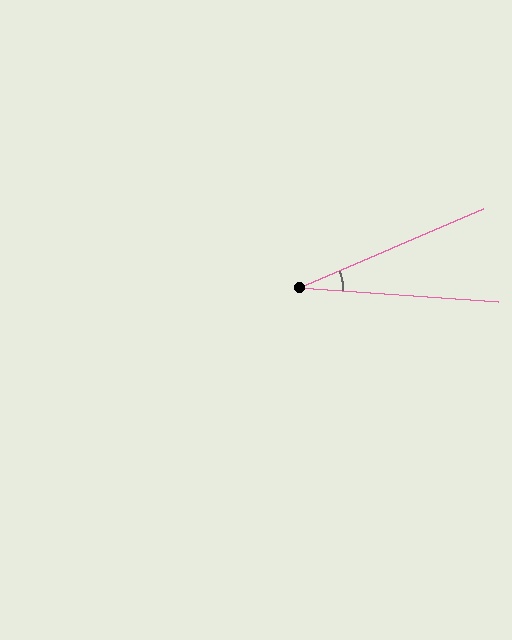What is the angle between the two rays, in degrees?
Approximately 27 degrees.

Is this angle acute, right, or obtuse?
It is acute.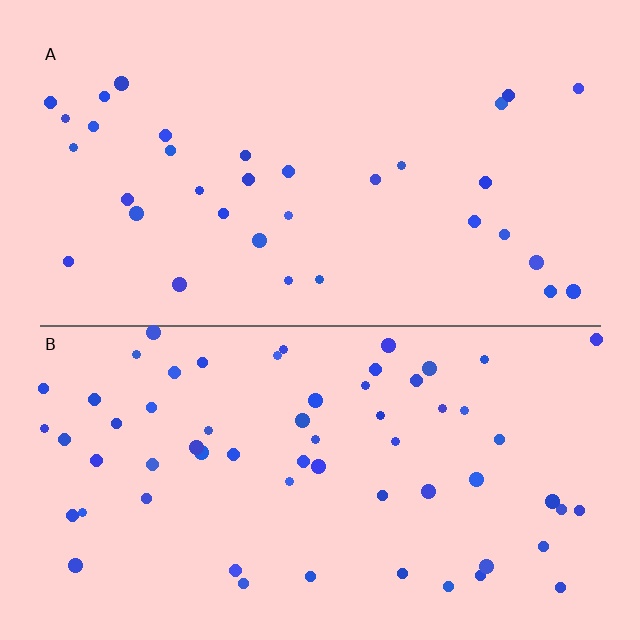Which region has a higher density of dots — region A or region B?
B (the bottom).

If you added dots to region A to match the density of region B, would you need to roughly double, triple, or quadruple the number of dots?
Approximately double.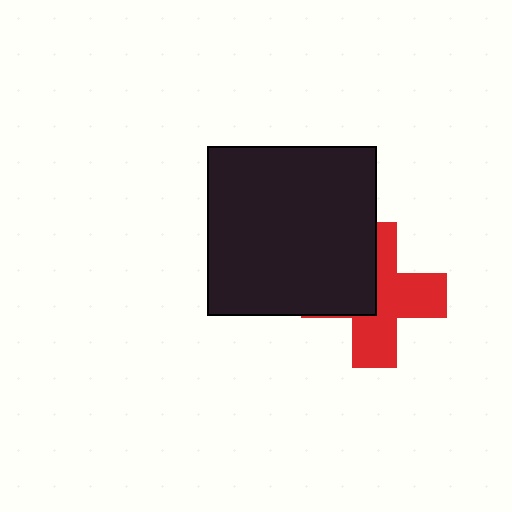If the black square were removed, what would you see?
You would see the complete red cross.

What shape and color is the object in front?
The object in front is a black square.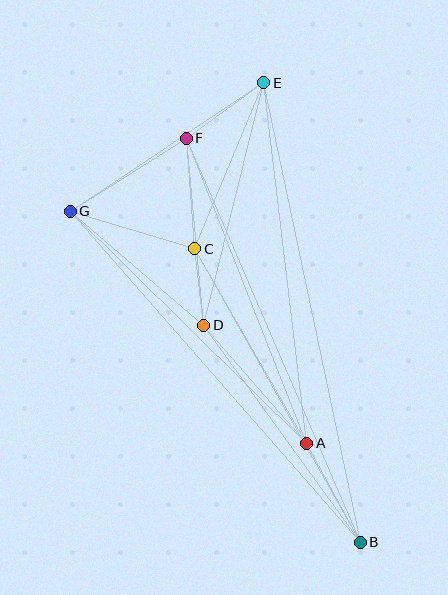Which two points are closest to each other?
Points C and D are closest to each other.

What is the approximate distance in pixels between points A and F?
The distance between A and F is approximately 328 pixels.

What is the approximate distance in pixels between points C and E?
The distance between C and E is approximately 180 pixels.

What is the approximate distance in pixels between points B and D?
The distance between B and D is approximately 268 pixels.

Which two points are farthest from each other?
Points B and E are farthest from each other.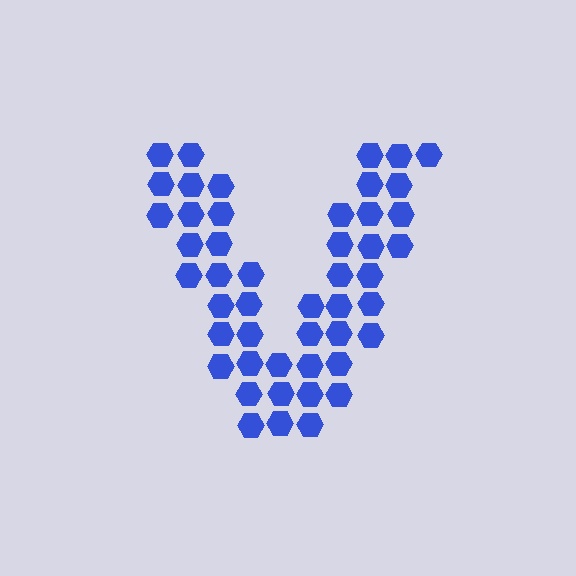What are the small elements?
The small elements are hexagons.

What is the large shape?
The large shape is the letter V.